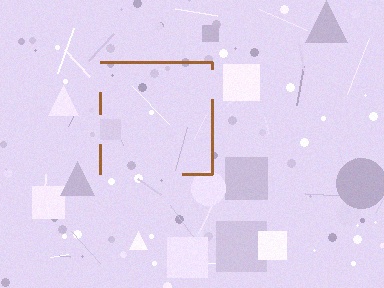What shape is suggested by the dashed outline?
The dashed outline suggests a square.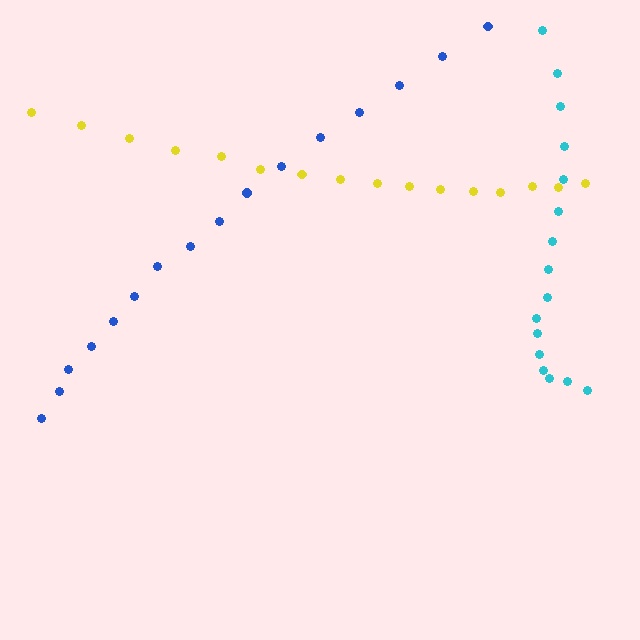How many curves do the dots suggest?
There are 3 distinct paths.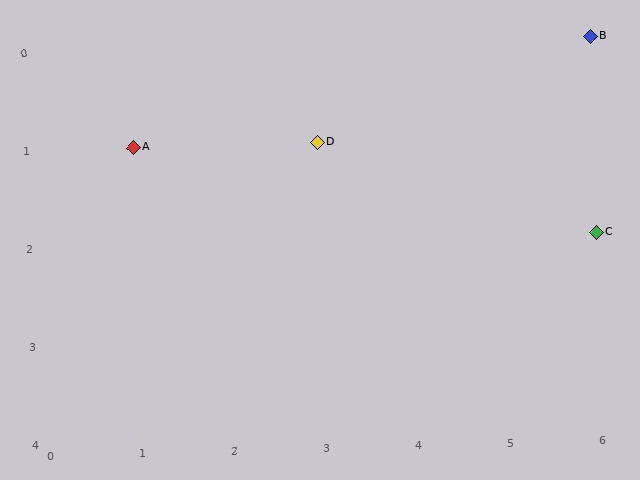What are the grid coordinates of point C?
Point C is at grid coordinates (6, 2).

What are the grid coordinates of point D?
Point D is at grid coordinates (3, 1).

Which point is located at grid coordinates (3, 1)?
Point D is at (3, 1).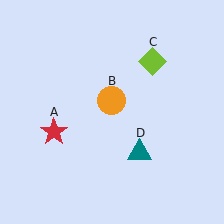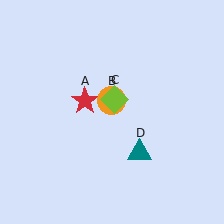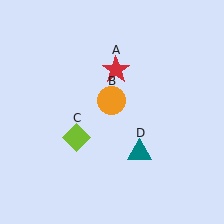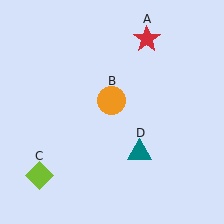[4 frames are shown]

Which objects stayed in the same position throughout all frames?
Orange circle (object B) and teal triangle (object D) remained stationary.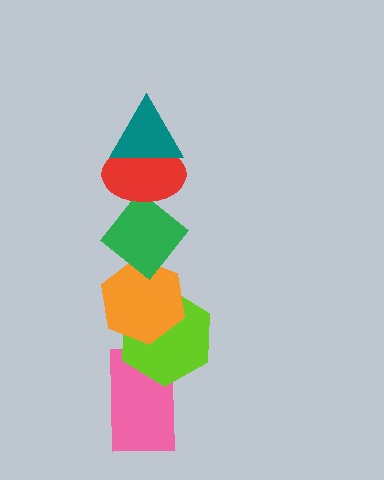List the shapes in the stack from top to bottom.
From top to bottom: the teal triangle, the red ellipse, the green diamond, the orange hexagon, the lime hexagon, the pink rectangle.